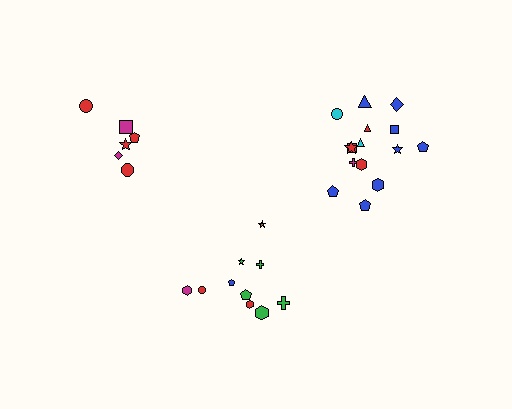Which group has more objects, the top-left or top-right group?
The top-right group.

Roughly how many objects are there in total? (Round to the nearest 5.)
Roughly 30 objects in total.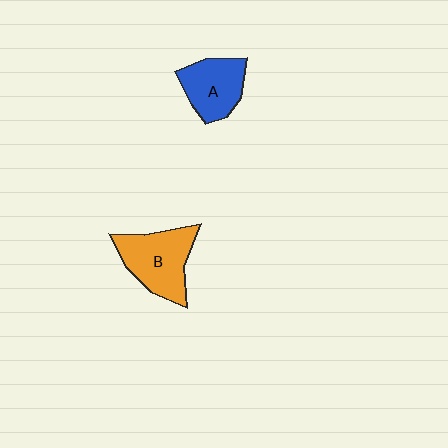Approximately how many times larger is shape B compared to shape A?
Approximately 1.3 times.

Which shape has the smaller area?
Shape A (blue).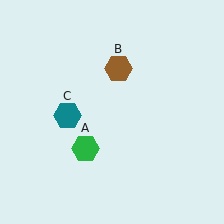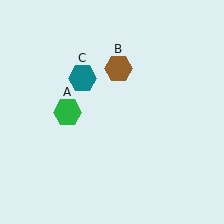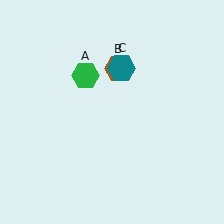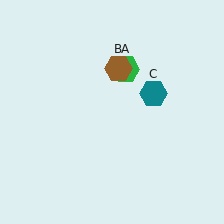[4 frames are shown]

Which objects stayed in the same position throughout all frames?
Brown hexagon (object B) remained stationary.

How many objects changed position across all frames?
2 objects changed position: green hexagon (object A), teal hexagon (object C).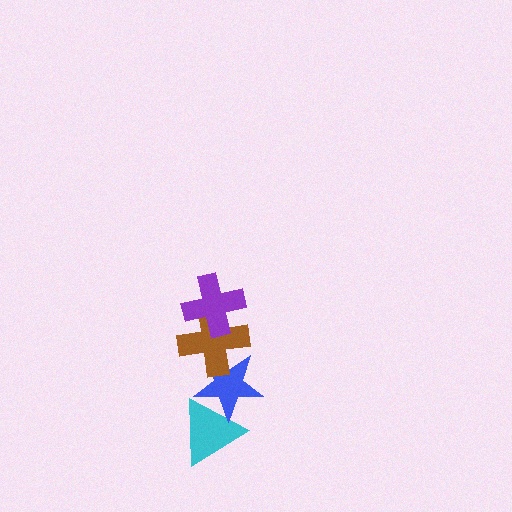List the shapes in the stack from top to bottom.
From top to bottom: the purple cross, the brown cross, the blue star, the cyan triangle.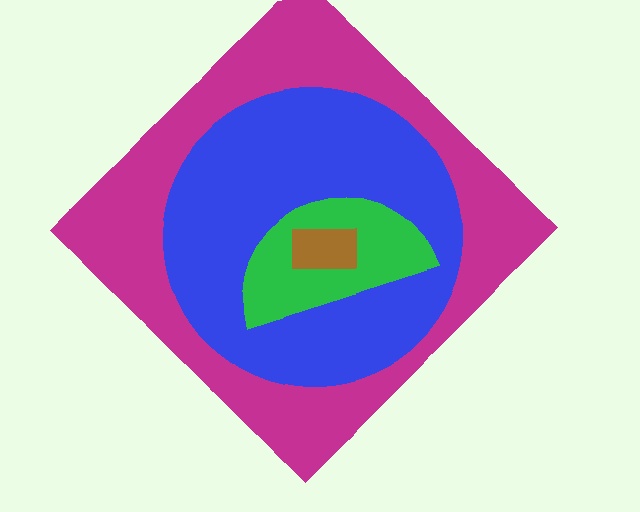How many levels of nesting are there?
4.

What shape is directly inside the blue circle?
The green semicircle.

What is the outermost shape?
The magenta diamond.